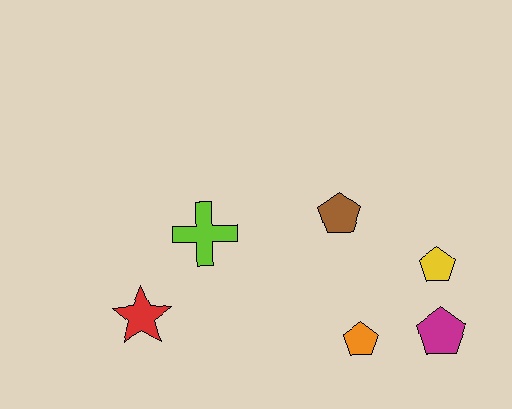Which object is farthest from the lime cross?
The magenta pentagon is farthest from the lime cross.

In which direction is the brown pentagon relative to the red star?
The brown pentagon is to the right of the red star.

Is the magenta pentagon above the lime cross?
No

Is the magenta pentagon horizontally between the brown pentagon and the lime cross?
No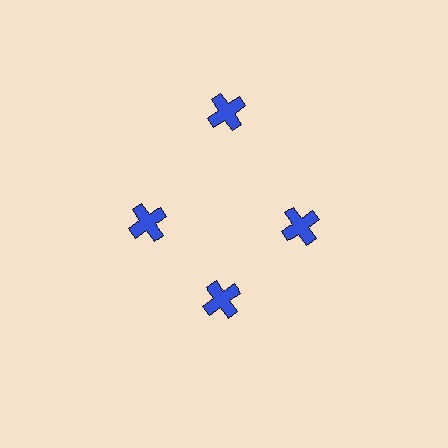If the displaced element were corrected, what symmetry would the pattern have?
It would have 4-fold rotational symmetry — the pattern would map onto itself every 90 degrees.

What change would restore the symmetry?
The symmetry would be restored by moving it inward, back onto the ring so that all 4 crosses sit at equal angles and equal distance from the center.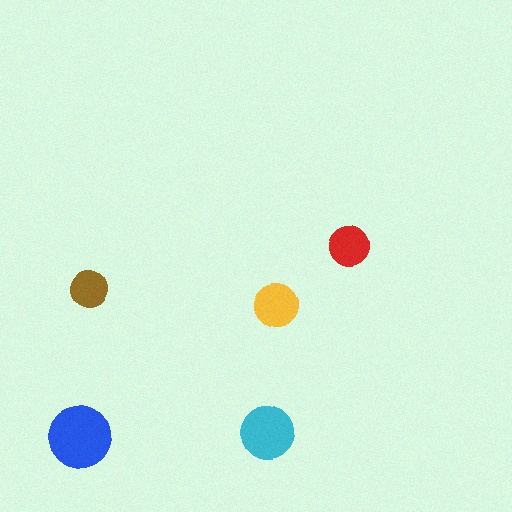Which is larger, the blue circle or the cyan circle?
The blue one.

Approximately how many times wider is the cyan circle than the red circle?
About 1.5 times wider.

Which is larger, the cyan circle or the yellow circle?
The cyan one.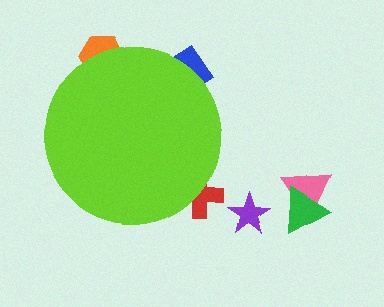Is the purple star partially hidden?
No, the purple star is fully visible.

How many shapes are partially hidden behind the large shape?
3 shapes are partially hidden.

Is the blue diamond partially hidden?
Yes, the blue diamond is partially hidden behind the lime circle.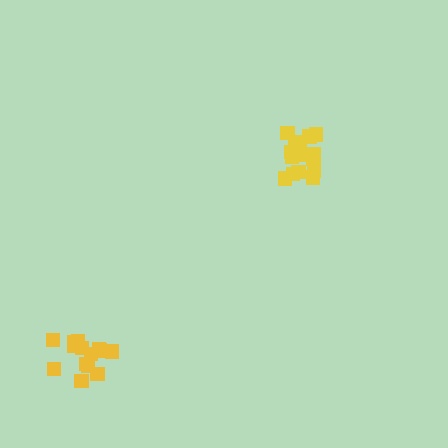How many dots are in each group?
Group 1: 17 dots, Group 2: 14 dots (31 total).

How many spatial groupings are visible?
There are 2 spatial groupings.